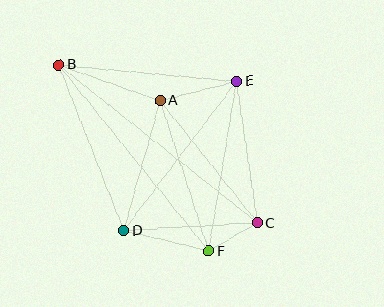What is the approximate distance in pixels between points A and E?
The distance between A and E is approximately 79 pixels.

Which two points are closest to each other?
Points C and F are closest to each other.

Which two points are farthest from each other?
Points B and C are farthest from each other.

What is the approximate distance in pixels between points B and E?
The distance between B and E is approximately 179 pixels.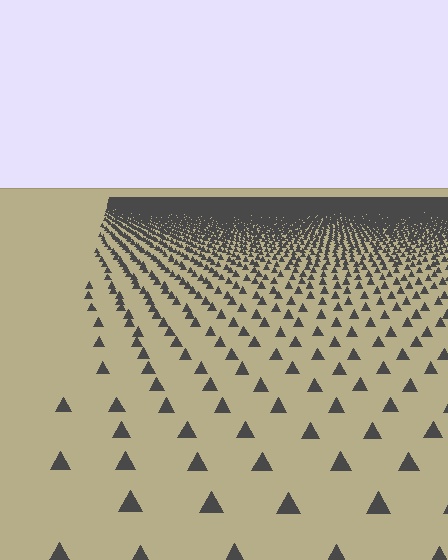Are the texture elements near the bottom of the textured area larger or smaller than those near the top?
Larger. Near the bottom, elements are closer to the viewer and appear at a bigger on-screen size.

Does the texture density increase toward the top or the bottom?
Density increases toward the top.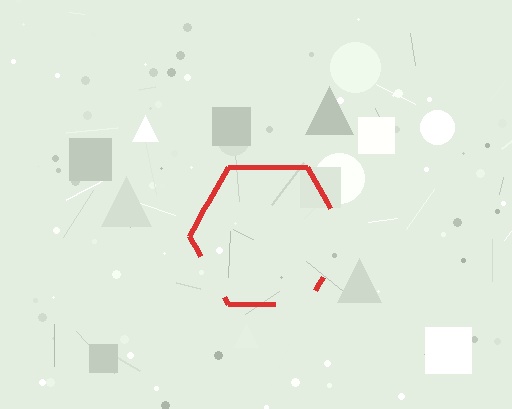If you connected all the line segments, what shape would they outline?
They would outline a hexagon.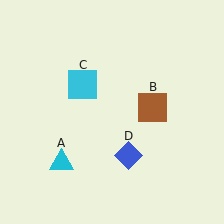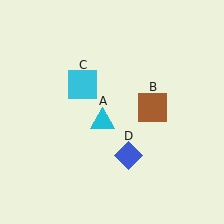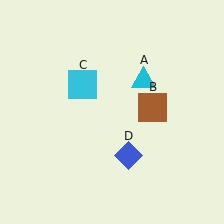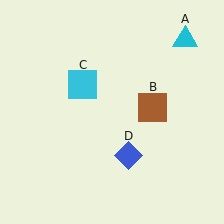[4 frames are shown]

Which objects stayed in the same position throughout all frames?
Brown square (object B) and cyan square (object C) and blue diamond (object D) remained stationary.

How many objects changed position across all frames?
1 object changed position: cyan triangle (object A).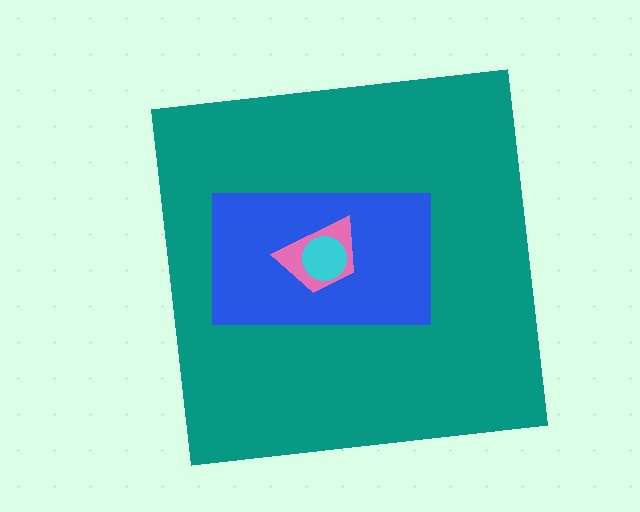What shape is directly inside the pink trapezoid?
The cyan circle.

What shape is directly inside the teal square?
The blue rectangle.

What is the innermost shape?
The cyan circle.